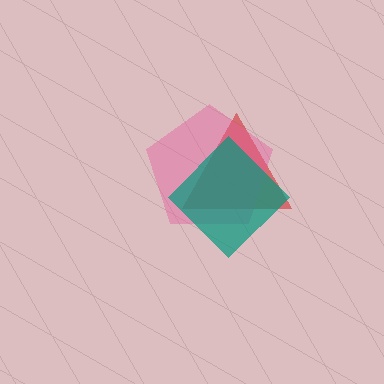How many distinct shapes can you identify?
There are 3 distinct shapes: a red triangle, a pink pentagon, a teal diamond.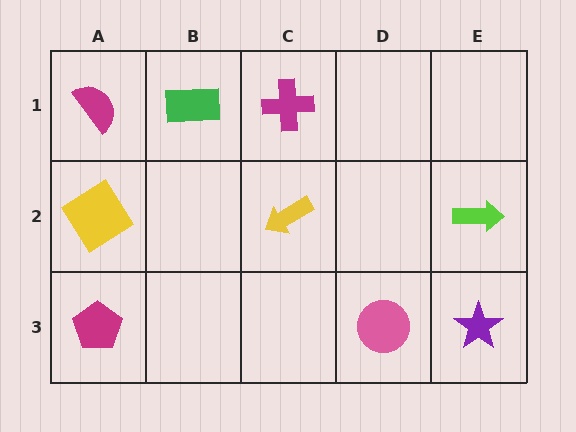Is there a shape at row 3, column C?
No, that cell is empty.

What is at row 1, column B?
A green rectangle.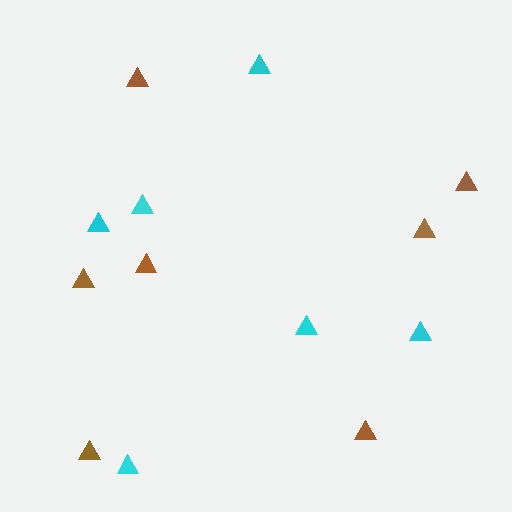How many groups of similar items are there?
There are 2 groups: one group of brown triangles (7) and one group of cyan triangles (6).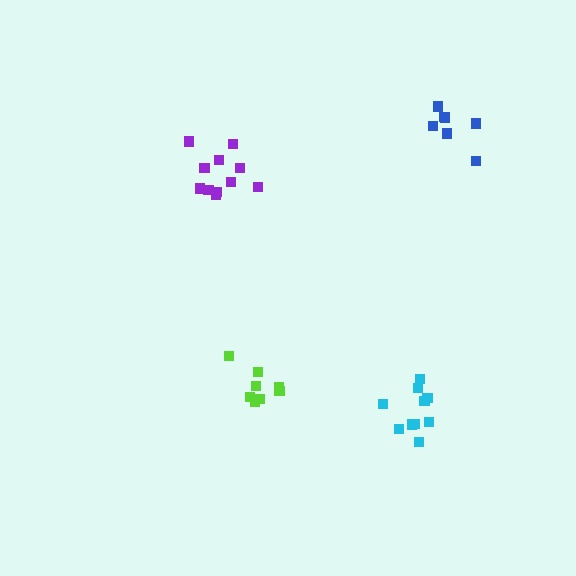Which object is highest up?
The blue cluster is topmost.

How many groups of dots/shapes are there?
There are 4 groups.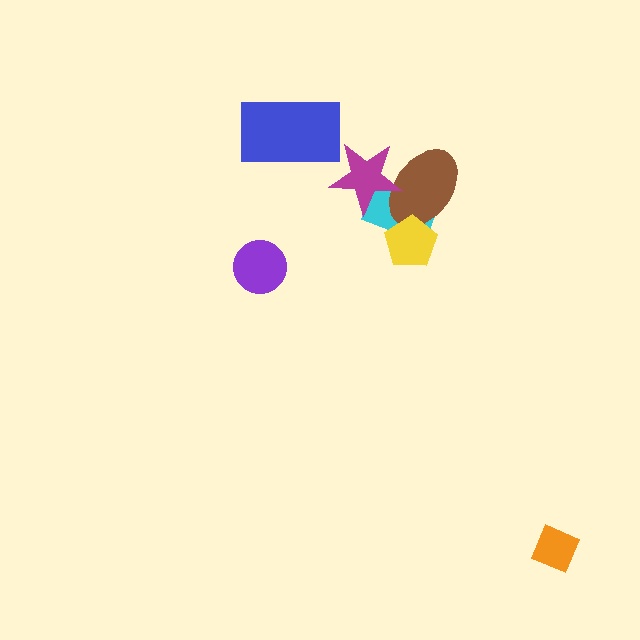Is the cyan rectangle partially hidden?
Yes, it is partially covered by another shape.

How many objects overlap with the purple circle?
0 objects overlap with the purple circle.